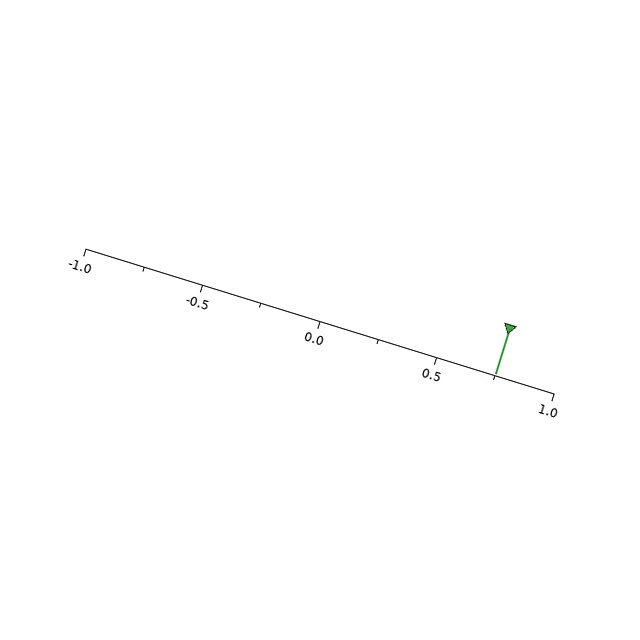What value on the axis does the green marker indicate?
The marker indicates approximately 0.75.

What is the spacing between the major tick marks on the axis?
The major ticks are spaced 0.5 apart.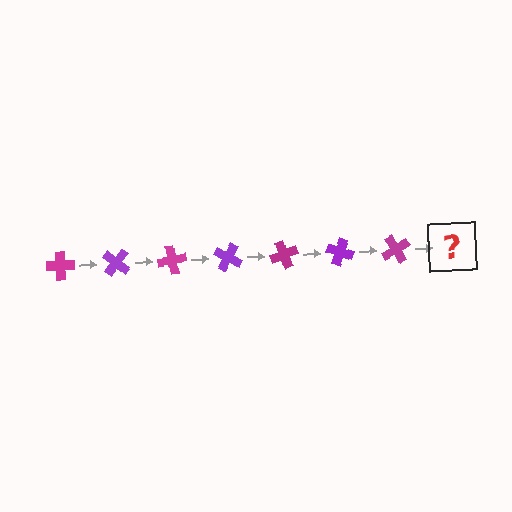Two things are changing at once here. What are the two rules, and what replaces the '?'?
The two rules are that it rotates 40 degrees each step and the color cycles through magenta and purple. The '?' should be a purple cross, rotated 280 degrees from the start.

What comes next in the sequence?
The next element should be a purple cross, rotated 280 degrees from the start.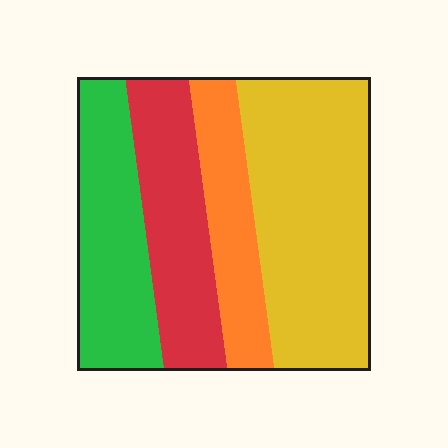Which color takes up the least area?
Orange, at roughly 15%.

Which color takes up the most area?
Yellow, at roughly 40%.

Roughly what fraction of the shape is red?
Red takes up about one fifth (1/5) of the shape.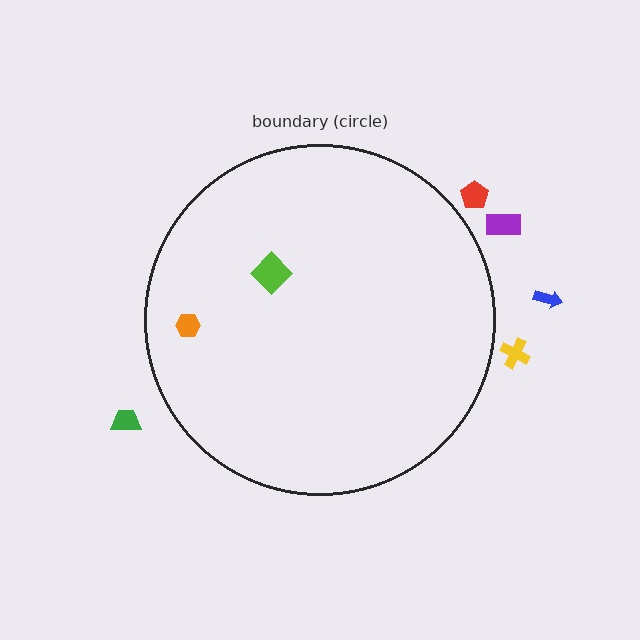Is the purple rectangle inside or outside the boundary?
Outside.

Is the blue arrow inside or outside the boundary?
Outside.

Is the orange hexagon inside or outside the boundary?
Inside.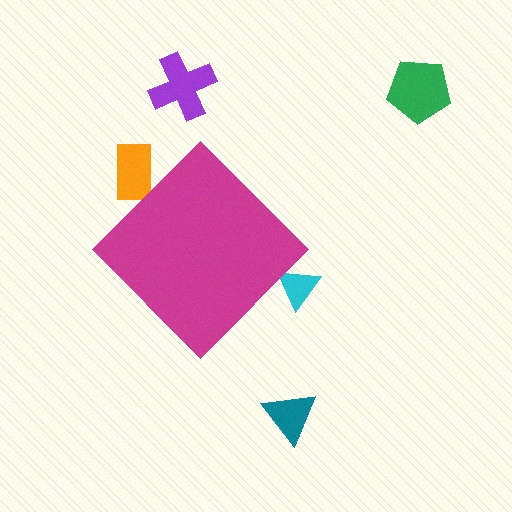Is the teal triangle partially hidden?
No, the teal triangle is fully visible.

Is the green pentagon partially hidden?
No, the green pentagon is fully visible.